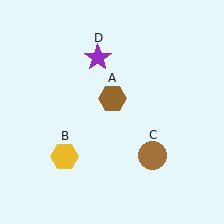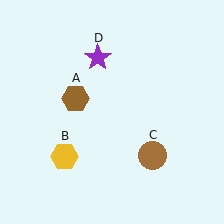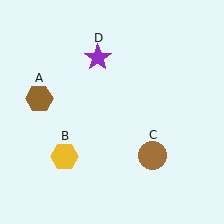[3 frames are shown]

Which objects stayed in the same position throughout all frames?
Yellow hexagon (object B) and brown circle (object C) and purple star (object D) remained stationary.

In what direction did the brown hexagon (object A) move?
The brown hexagon (object A) moved left.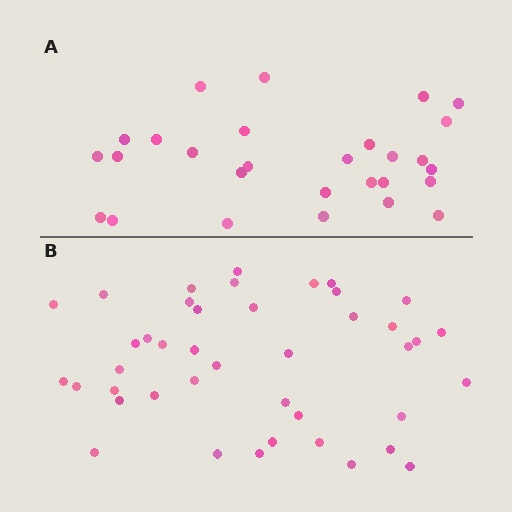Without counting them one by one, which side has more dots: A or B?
Region B (the bottom region) has more dots.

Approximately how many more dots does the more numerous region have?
Region B has approximately 15 more dots than region A.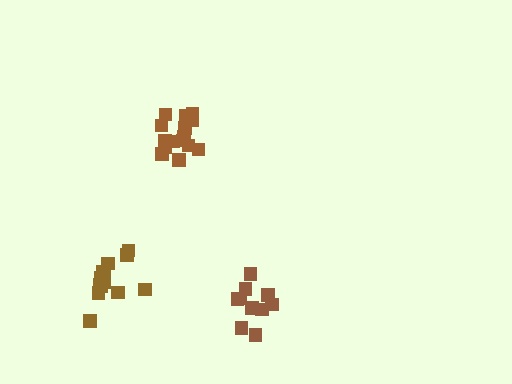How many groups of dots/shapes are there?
There are 3 groups.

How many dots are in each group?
Group 1: 10 dots, Group 2: 13 dots, Group 3: 16 dots (39 total).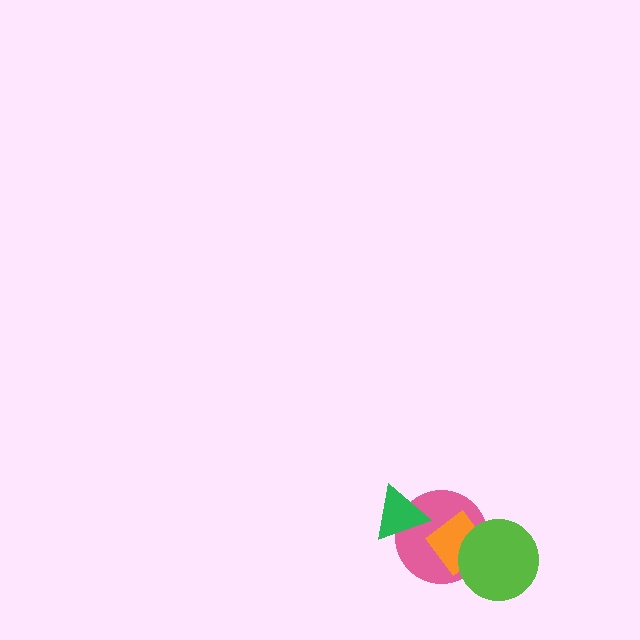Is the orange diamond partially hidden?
Yes, it is partially covered by another shape.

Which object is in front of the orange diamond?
The lime circle is in front of the orange diamond.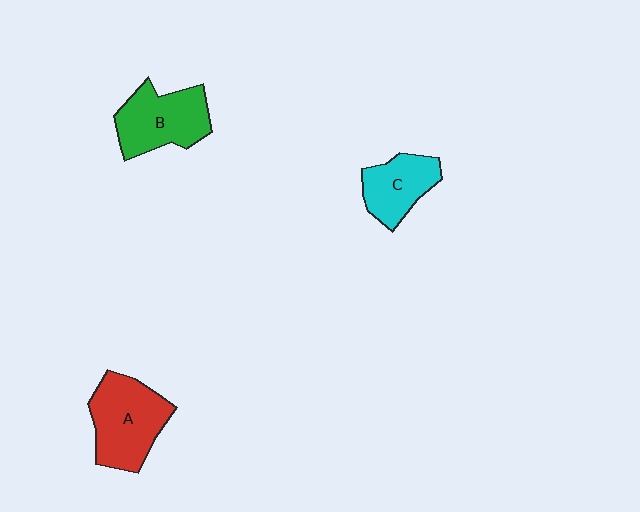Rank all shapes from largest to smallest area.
From largest to smallest: A (red), B (green), C (cyan).